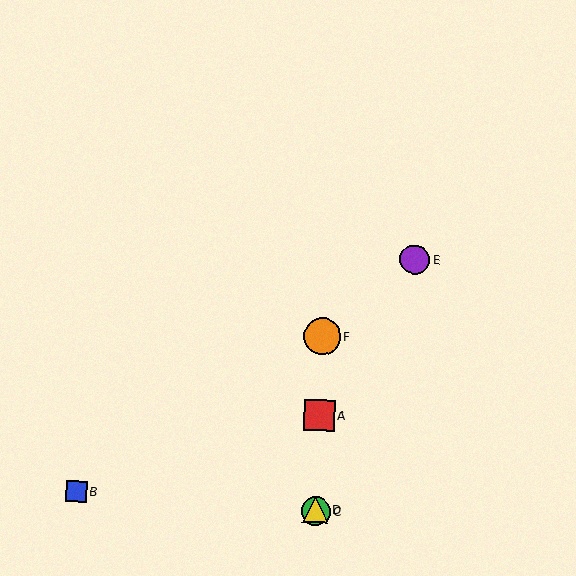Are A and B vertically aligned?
No, A is at x≈319 and B is at x≈76.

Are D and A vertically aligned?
Yes, both are at x≈316.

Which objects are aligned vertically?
Objects A, C, D, F are aligned vertically.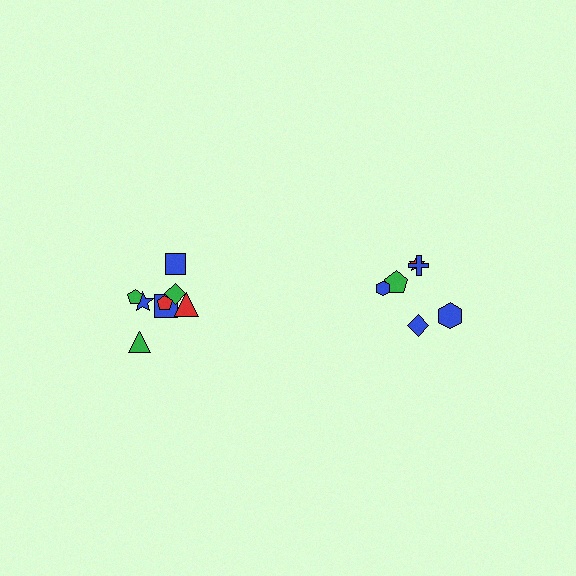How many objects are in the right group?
There are 6 objects.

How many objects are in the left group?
There are 8 objects.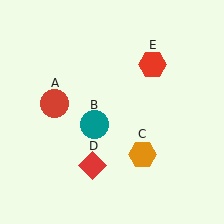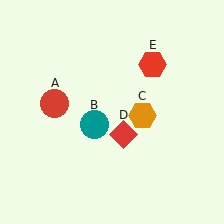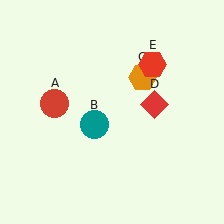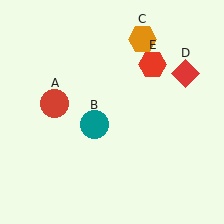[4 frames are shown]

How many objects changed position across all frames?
2 objects changed position: orange hexagon (object C), red diamond (object D).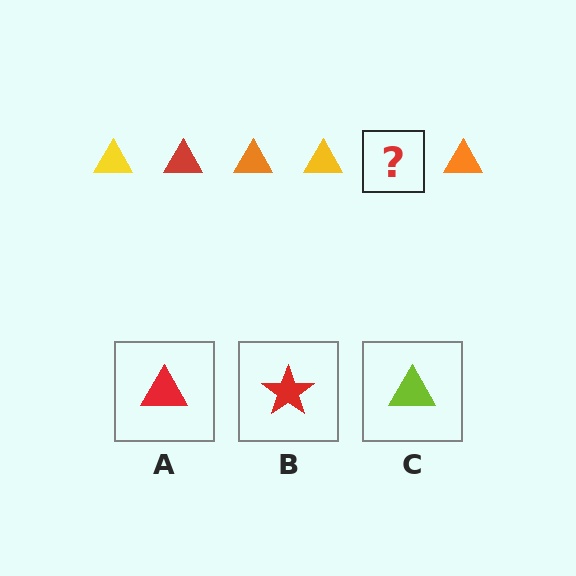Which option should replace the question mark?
Option A.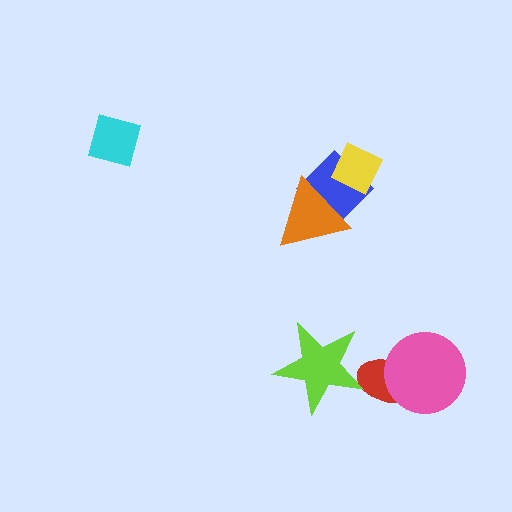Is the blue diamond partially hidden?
Yes, it is partially covered by another shape.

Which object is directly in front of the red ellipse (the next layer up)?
The pink circle is directly in front of the red ellipse.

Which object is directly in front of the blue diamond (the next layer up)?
The yellow diamond is directly in front of the blue diamond.